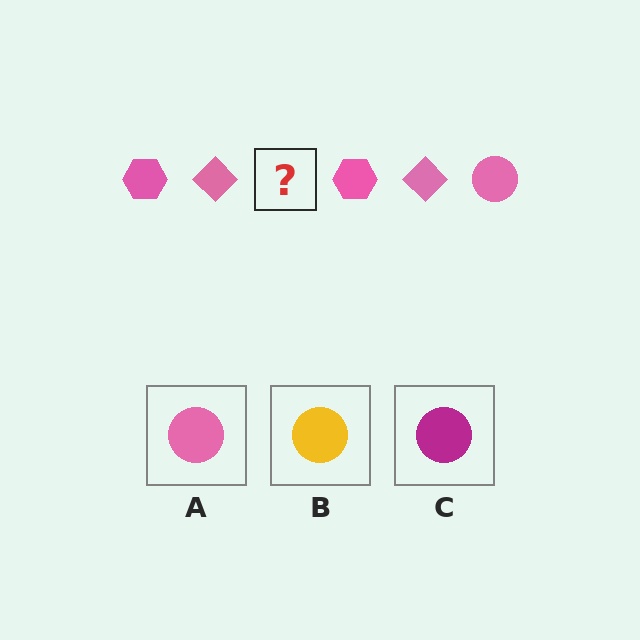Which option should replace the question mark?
Option A.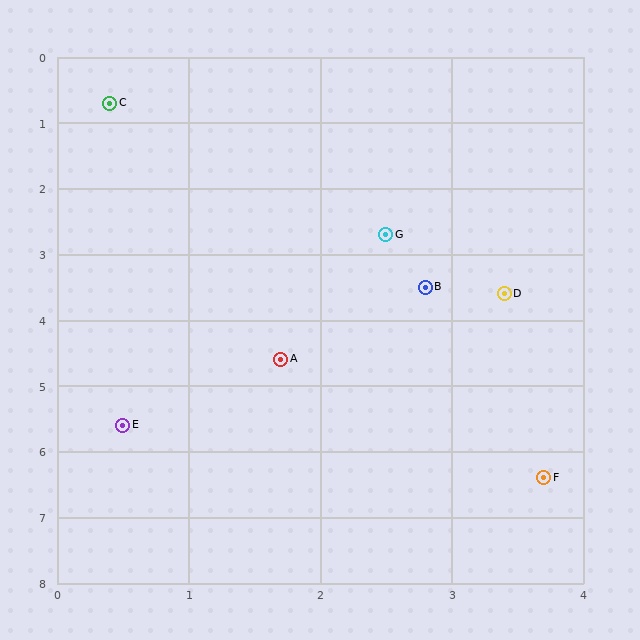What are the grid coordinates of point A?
Point A is at approximately (1.7, 4.6).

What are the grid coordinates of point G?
Point G is at approximately (2.5, 2.7).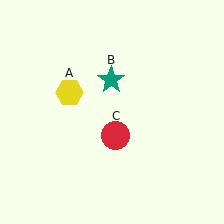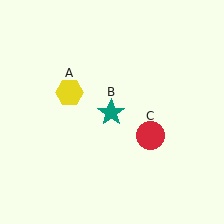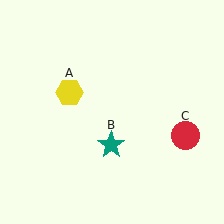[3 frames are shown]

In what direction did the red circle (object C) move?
The red circle (object C) moved right.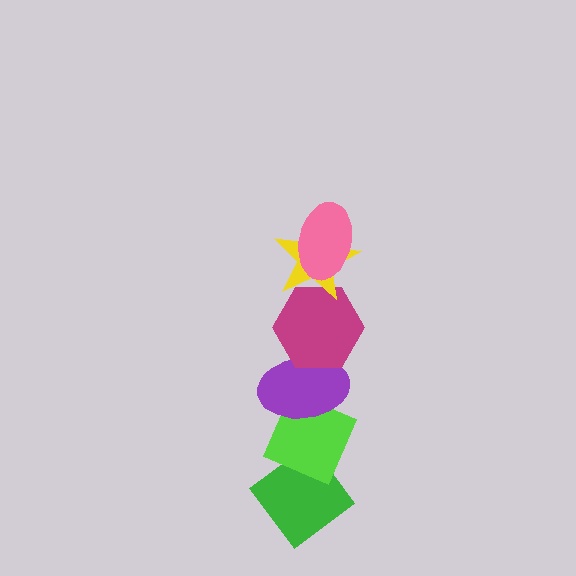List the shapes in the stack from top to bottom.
From top to bottom: the pink ellipse, the yellow star, the magenta hexagon, the purple ellipse, the lime diamond, the green diamond.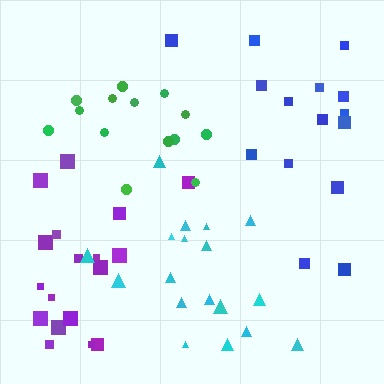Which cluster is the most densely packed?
Cyan.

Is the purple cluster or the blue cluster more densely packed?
Purple.